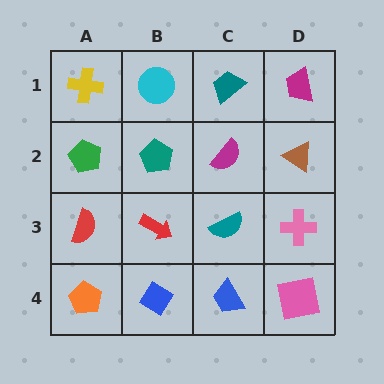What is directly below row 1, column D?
A brown triangle.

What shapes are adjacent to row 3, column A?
A green pentagon (row 2, column A), an orange pentagon (row 4, column A), a red arrow (row 3, column B).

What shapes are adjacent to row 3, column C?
A magenta semicircle (row 2, column C), a blue trapezoid (row 4, column C), a red arrow (row 3, column B), a pink cross (row 3, column D).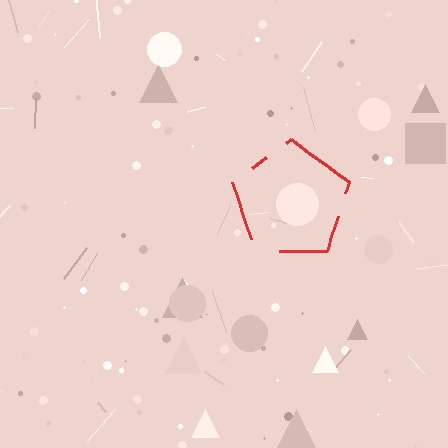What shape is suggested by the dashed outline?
The dashed outline suggests a pentagon.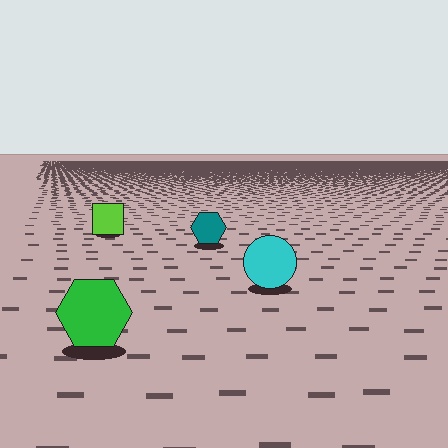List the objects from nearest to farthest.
From nearest to farthest: the green hexagon, the cyan circle, the teal hexagon, the lime square.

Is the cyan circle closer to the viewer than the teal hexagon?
Yes. The cyan circle is closer — you can tell from the texture gradient: the ground texture is coarser near it.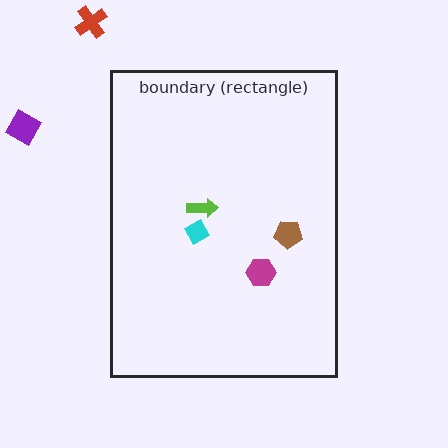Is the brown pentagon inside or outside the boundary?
Inside.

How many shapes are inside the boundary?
4 inside, 2 outside.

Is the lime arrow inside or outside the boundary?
Inside.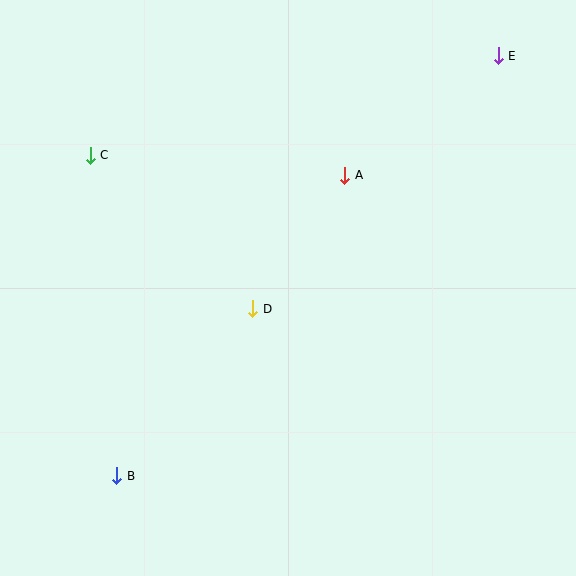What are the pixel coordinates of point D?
Point D is at (253, 309).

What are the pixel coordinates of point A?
Point A is at (345, 175).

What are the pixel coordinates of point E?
Point E is at (498, 56).